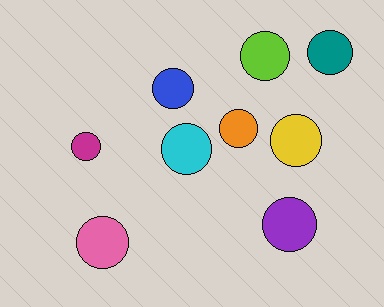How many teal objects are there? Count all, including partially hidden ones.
There is 1 teal object.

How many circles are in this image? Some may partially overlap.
There are 9 circles.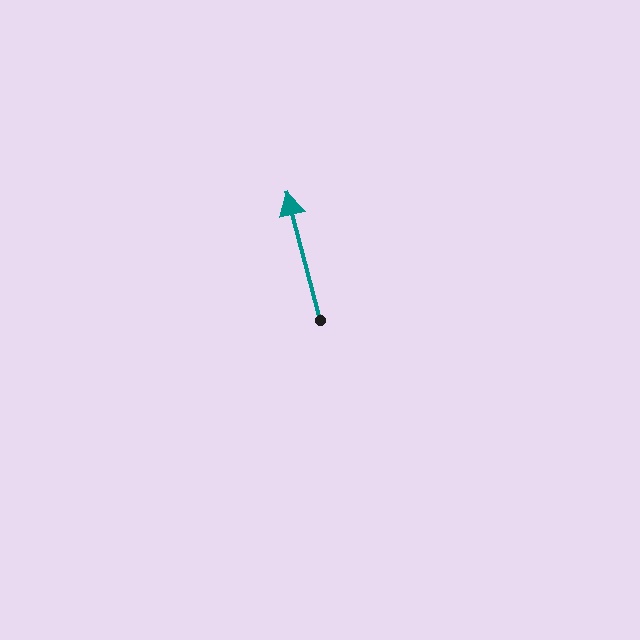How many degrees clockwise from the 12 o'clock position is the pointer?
Approximately 345 degrees.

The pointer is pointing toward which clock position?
Roughly 12 o'clock.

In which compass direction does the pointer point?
North.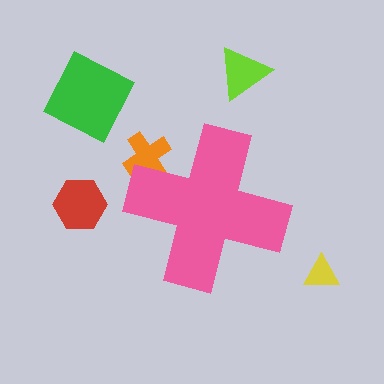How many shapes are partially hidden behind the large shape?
1 shape is partially hidden.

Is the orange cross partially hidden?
Yes, the orange cross is partially hidden behind the pink cross.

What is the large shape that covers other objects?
A pink cross.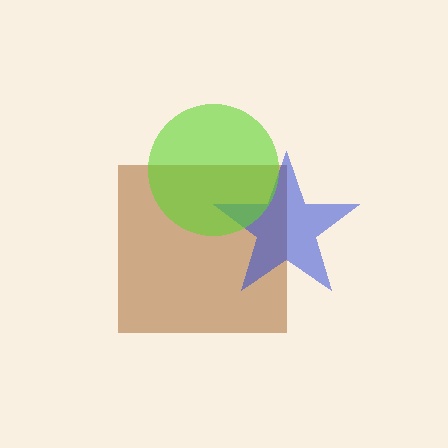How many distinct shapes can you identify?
There are 3 distinct shapes: a brown square, a blue star, a lime circle.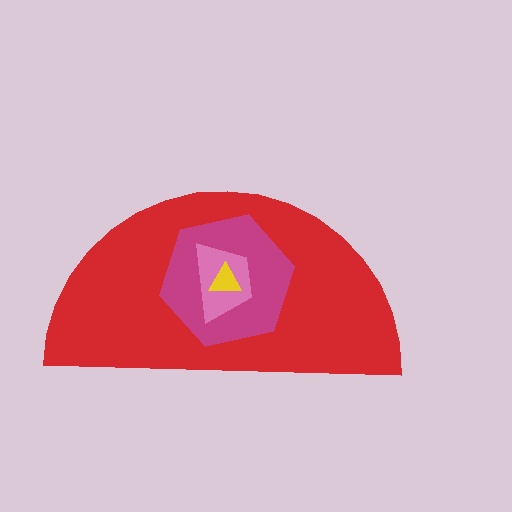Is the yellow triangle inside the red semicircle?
Yes.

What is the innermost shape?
The yellow triangle.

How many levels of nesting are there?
4.